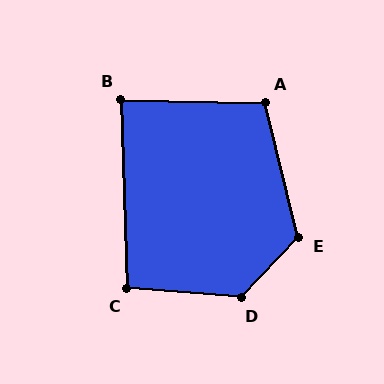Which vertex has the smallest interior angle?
B, at approximately 87 degrees.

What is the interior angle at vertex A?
Approximately 105 degrees (obtuse).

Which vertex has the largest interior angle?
D, at approximately 130 degrees.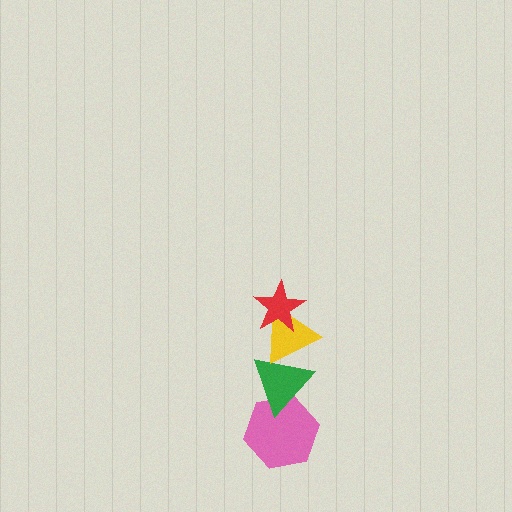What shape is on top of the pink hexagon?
The green triangle is on top of the pink hexagon.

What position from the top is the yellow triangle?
The yellow triangle is 2nd from the top.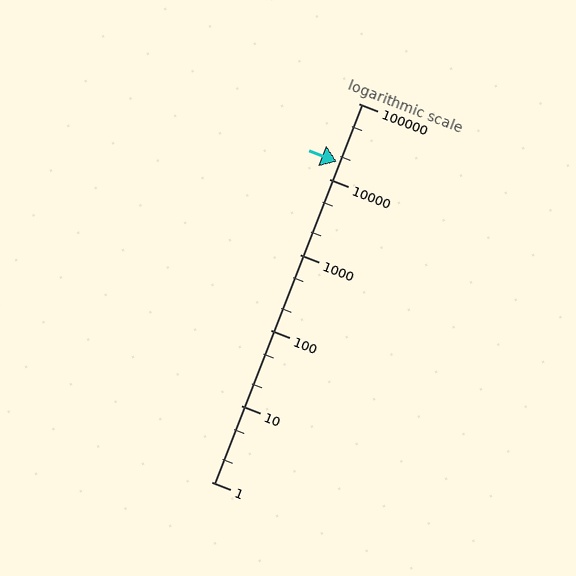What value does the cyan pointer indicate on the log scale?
The pointer indicates approximately 17000.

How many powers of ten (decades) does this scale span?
The scale spans 5 decades, from 1 to 100000.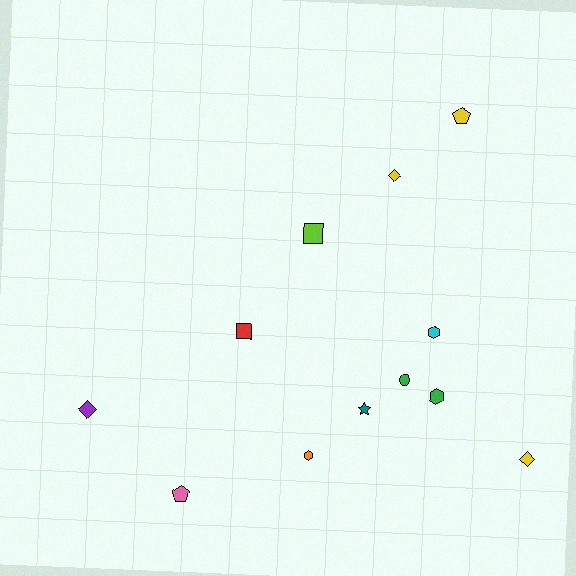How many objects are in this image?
There are 12 objects.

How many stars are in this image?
There is 1 star.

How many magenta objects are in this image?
There are no magenta objects.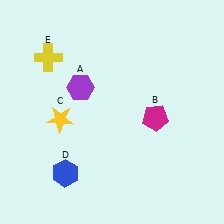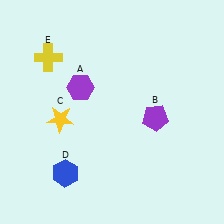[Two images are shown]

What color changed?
The pentagon (B) changed from magenta in Image 1 to purple in Image 2.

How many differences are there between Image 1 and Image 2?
There is 1 difference between the two images.